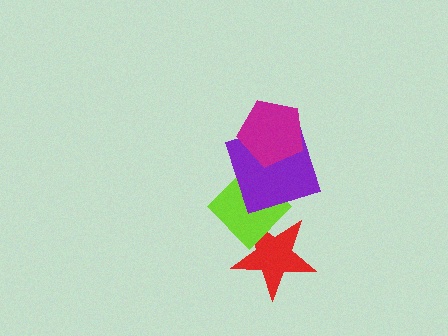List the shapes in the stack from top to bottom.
From top to bottom: the magenta pentagon, the purple square, the lime diamond, the red star.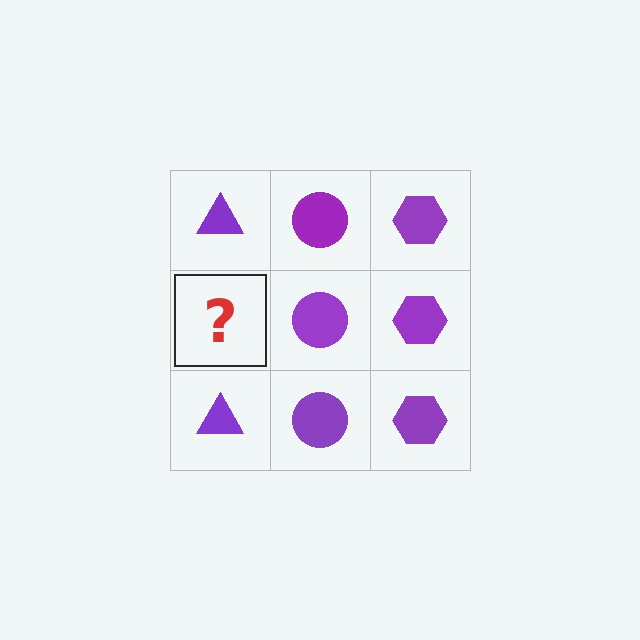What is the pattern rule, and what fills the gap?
The rule is that each column has a consistent shape. The gap should be filled with a purple triangle.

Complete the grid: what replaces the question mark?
The question mark should be replaced with a purple triangle.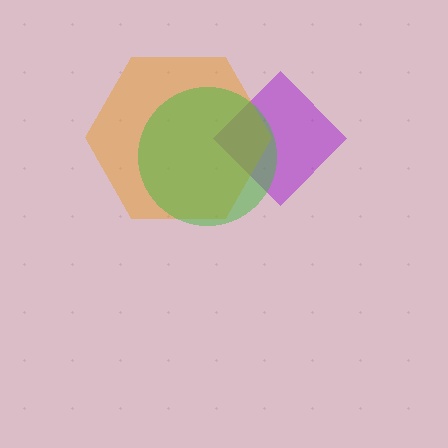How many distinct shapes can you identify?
There are 3 distinct shapes: a purple diamond, an orange hexagon, a green circle.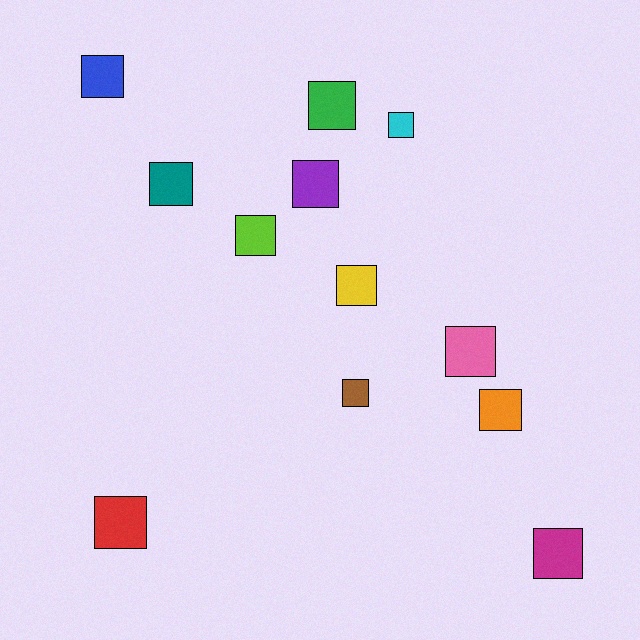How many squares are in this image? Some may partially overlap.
There are 12 squares.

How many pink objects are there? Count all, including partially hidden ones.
There is 1 pink object.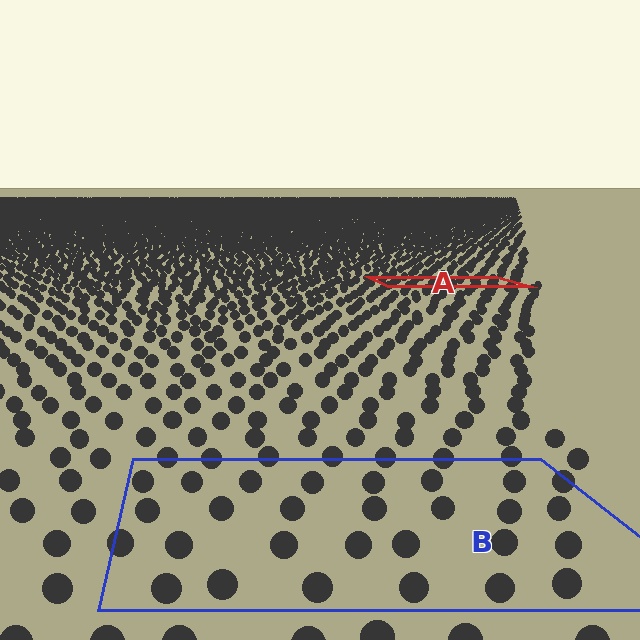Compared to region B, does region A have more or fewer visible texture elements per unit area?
Region A has more texture elements per unit area — they are packed more densely because it is farther away.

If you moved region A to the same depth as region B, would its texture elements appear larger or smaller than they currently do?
They would appear larger. At a closer depth, the same texture elements are projected at a bigger on-screen size.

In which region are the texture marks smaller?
The texture marks are smaller in region A, because it is farther away.